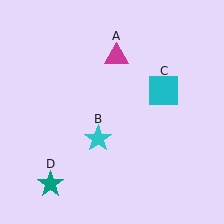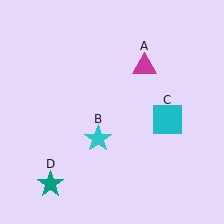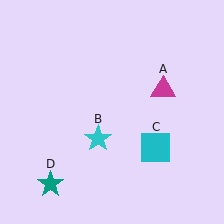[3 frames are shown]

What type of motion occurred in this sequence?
The magenta triangle (object A), cyan square (object C) rotated clockwise around the center of the scene.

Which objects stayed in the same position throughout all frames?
Cyan star (object B) and teal star (object D) remained stationary.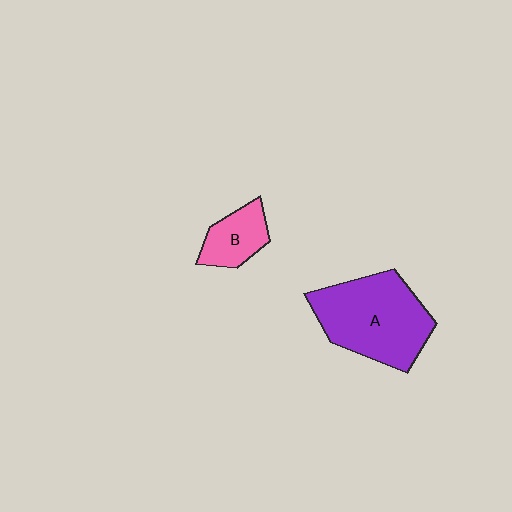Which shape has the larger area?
Shape A (purple).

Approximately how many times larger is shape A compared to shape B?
Approximately 2.6 times.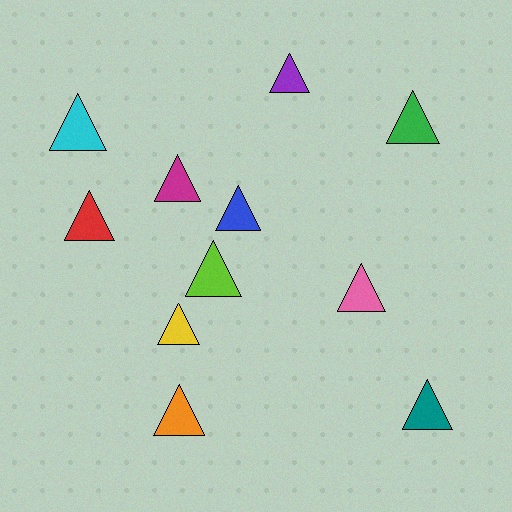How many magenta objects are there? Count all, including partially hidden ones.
There is 1 magenta object.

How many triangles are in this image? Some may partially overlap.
There are 11 triangles.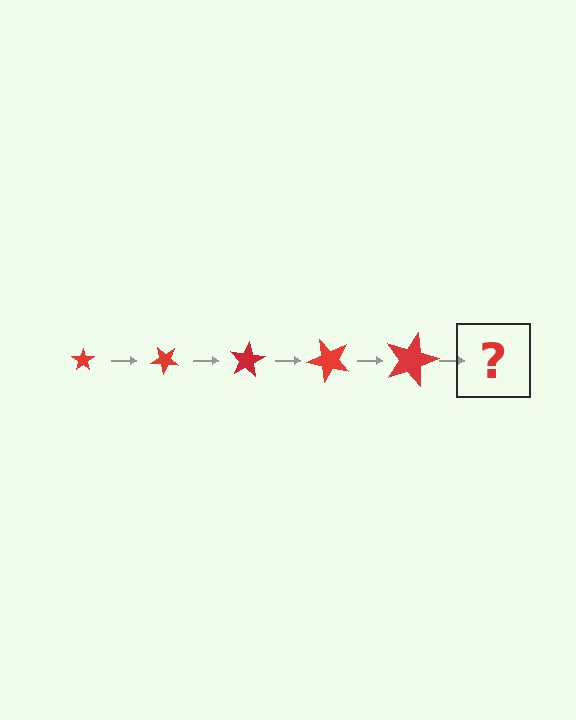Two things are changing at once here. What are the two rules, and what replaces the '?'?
The two rules are that the star grows larger each step and it rotates 40 degrees each step. The '?' should be a star, larger than the previous one and rotated 200 degrees from the start.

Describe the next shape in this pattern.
It should be a star, larger than the previous one and rotated 200 degrees from the start.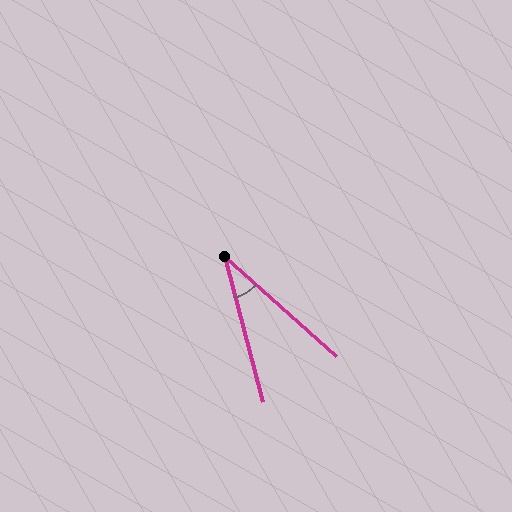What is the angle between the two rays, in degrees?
Approximately 33 degrees.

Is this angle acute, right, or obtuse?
It is acute.